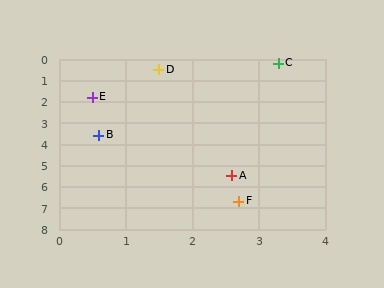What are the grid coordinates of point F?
Point F is at approximately (2.7, 6.7).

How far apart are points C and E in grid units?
Points C and E are about 3.2 grid units apart.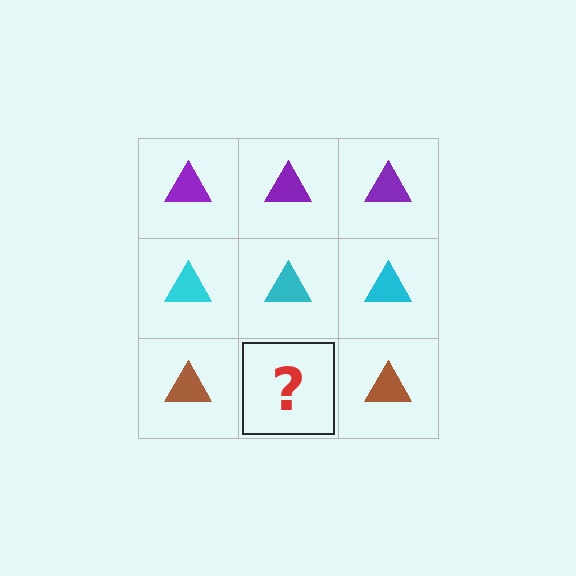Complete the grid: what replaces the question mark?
The question mark should be replaced with a brown triangle.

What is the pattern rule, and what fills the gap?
The rule is that each row has a consistent color. The gap should be filled with a brown triangle.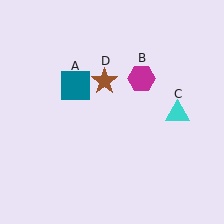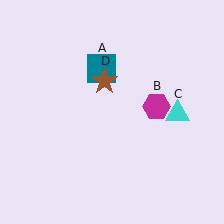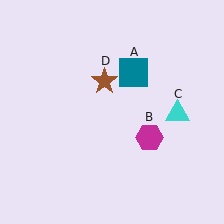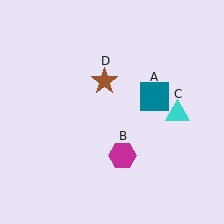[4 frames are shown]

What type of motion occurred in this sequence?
The teal square (object A), magenta hexagon (object B) rotated clockwise around the center of the scene.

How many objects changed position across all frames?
2 objects changed position: teal square (object A), magenta hexagon (object B).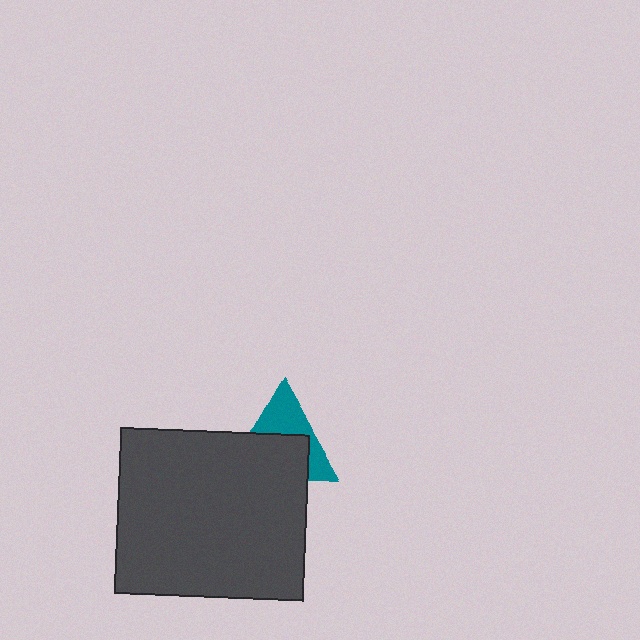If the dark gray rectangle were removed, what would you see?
You would see the complete teal triangle.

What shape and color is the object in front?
The object in front is a dark gray rectangle.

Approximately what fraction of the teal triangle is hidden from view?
Roughly 56% of the teal triangle is hidden behind the dark gray rectangle.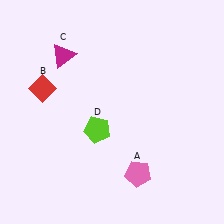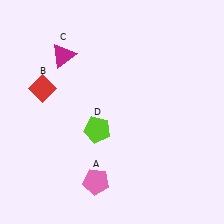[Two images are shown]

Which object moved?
The pink pentagon (A) moved left.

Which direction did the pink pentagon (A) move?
The pink pentagon (A) moved left.